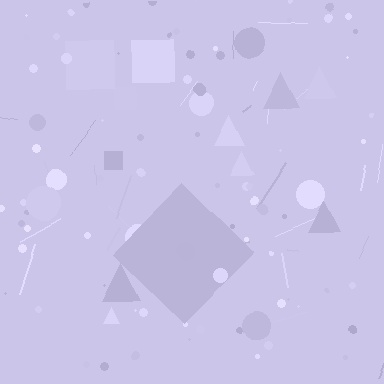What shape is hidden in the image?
A diamond is hidden in the image.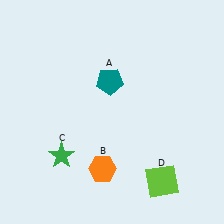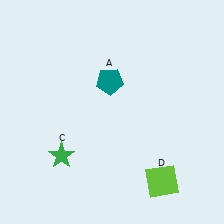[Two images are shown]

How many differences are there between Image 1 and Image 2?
There is 1 difference between the two images.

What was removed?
The orange hexagon (B) was removed in Image 2.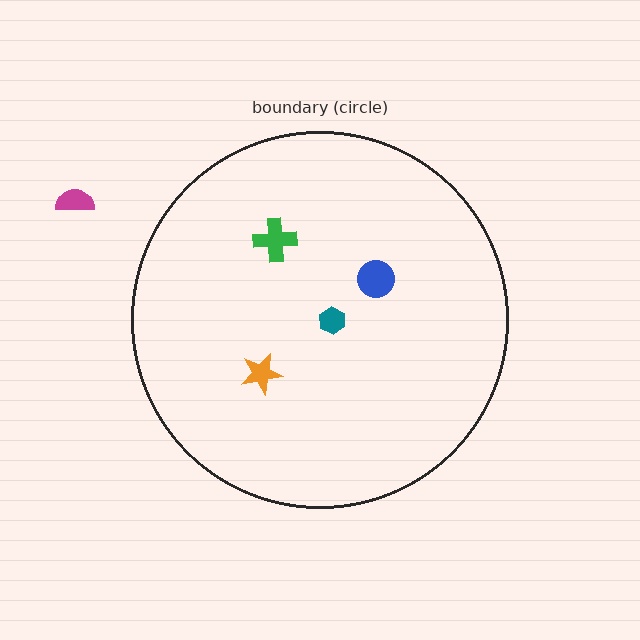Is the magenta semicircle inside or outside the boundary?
Outside.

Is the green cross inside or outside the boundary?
Inside.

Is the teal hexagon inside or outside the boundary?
Inside.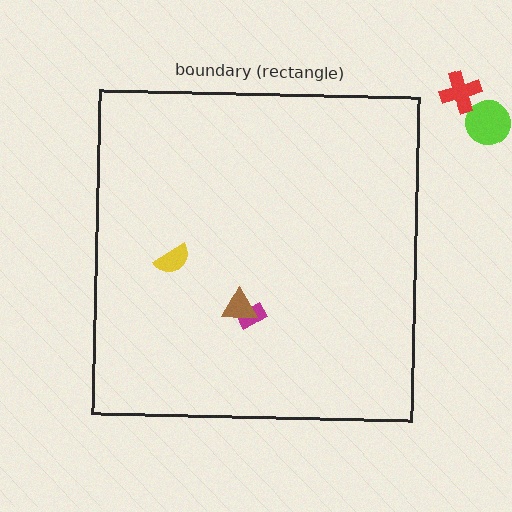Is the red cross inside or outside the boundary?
Outside.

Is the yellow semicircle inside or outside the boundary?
Inside.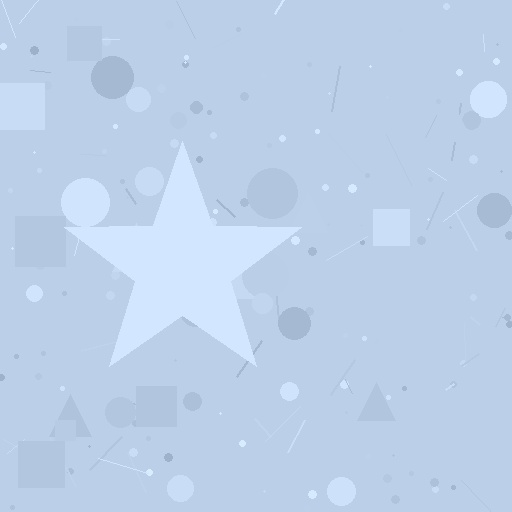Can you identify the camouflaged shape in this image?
The camouflaged shape is a star.